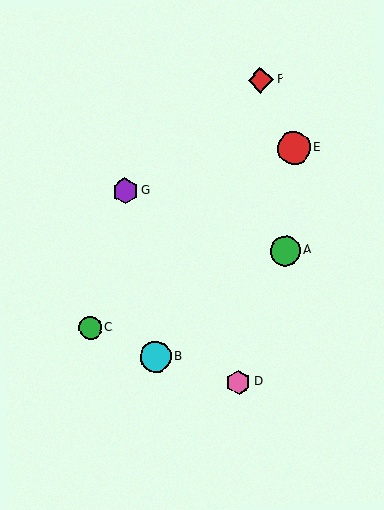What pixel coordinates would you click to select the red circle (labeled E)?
Click at (294, 148) to select the red circle E.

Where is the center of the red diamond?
The center of the red diamond is at (261, 80).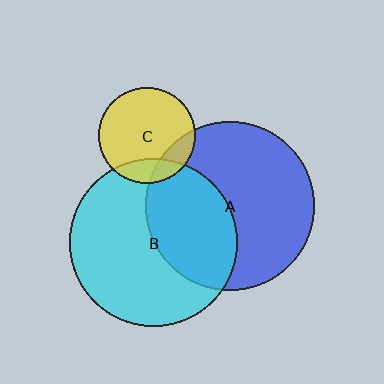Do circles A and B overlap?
Yes.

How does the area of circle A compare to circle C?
Approximately 3.1 times.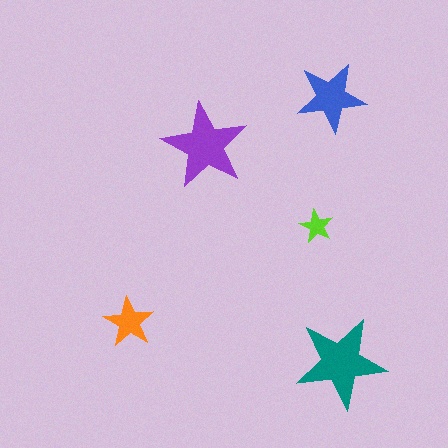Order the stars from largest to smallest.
the teal one, the purple one, the blue one, the orange one, the lime one.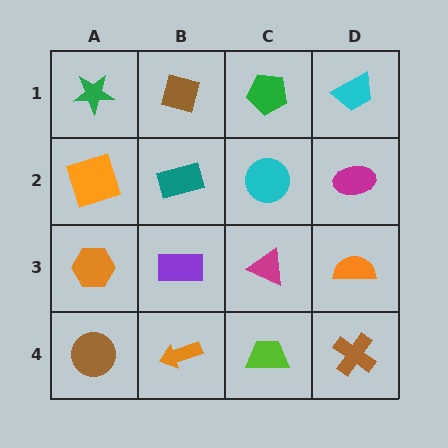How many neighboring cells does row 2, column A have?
3.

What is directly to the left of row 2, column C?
A teal rectangle.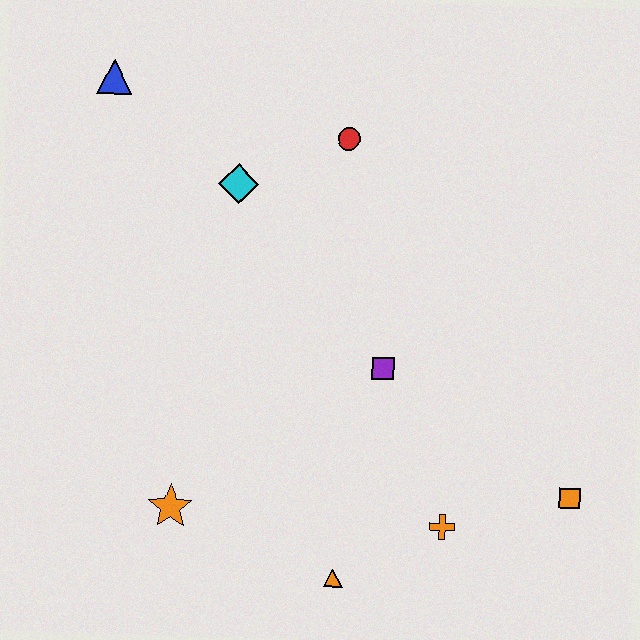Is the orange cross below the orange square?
Yes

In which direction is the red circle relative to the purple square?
The red circle is above the purple square.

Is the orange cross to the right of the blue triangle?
Yes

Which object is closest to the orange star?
The orange triangle is closest to the orange star.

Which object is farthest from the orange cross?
The blue triangle is farthest from the orange cross.